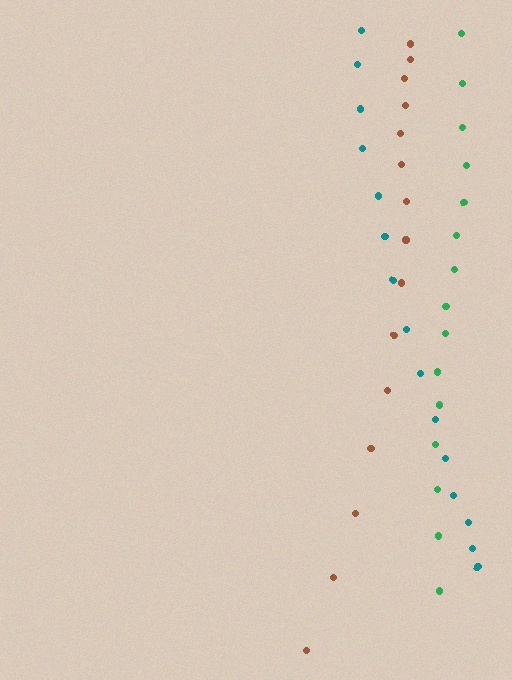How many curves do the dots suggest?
There are 3 distinct paths.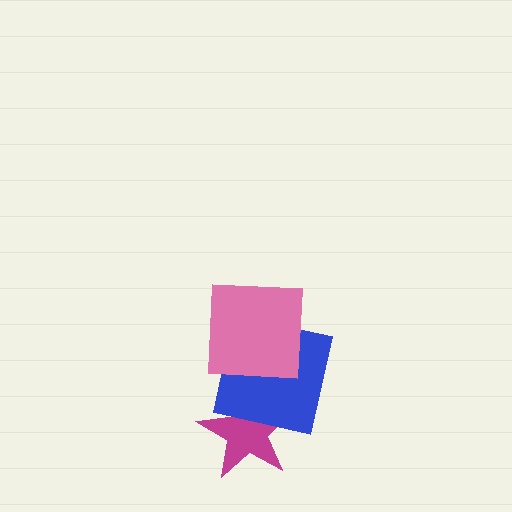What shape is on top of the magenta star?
The blue square is on top of the magenta star.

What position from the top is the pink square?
The pink square is 1st from the top.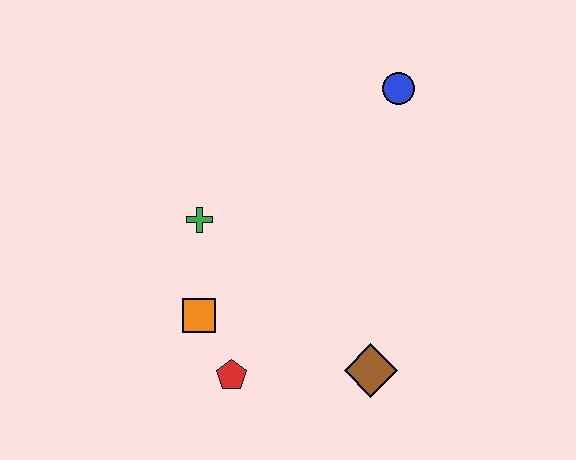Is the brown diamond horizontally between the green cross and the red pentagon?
No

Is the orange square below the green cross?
Yes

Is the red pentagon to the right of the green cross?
Yes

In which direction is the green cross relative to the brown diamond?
The green cross is to the left of the brown diamond.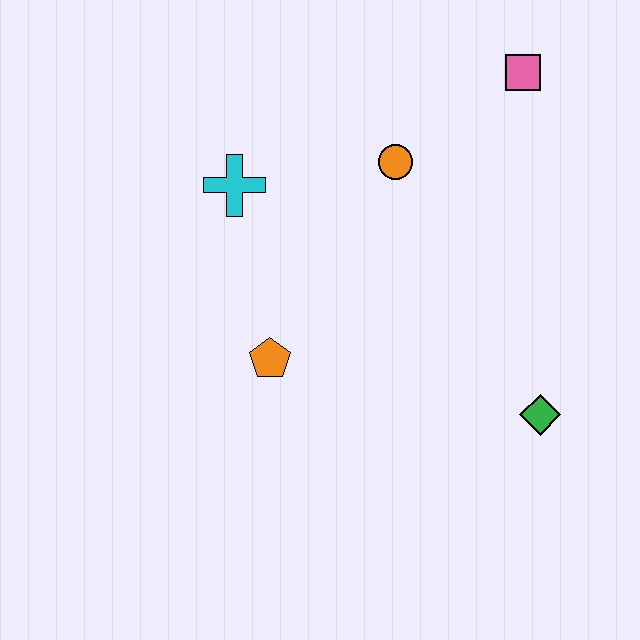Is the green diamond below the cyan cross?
Yes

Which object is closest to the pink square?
The orange circle is closest to the pink square.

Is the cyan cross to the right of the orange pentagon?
No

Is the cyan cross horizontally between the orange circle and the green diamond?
No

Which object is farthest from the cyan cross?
The green diamond is farthest from the cyan cross.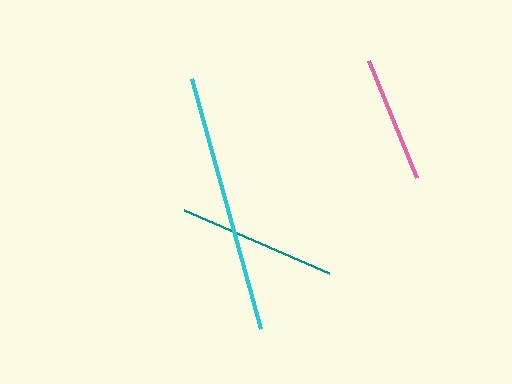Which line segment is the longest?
The cyan line is the longest at approximately 259 pixels.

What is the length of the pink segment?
The pink segment is approximately 127 pixels long.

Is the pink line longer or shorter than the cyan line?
The cyan line is longer than the pink line.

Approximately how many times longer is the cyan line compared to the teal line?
The cyan line is approximately 1.6 times the length of the teal line.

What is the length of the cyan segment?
The cyan segment is approximately 259 pixels long.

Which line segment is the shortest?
The pink line is the shortest at approximately 127 pixels.